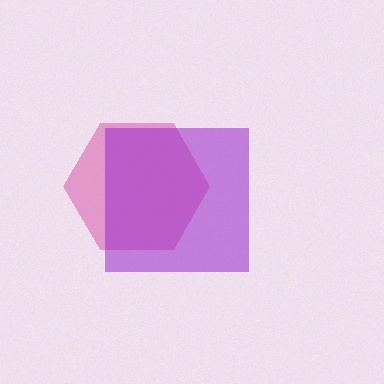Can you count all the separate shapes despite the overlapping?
Yes, there are 2 separate shapes.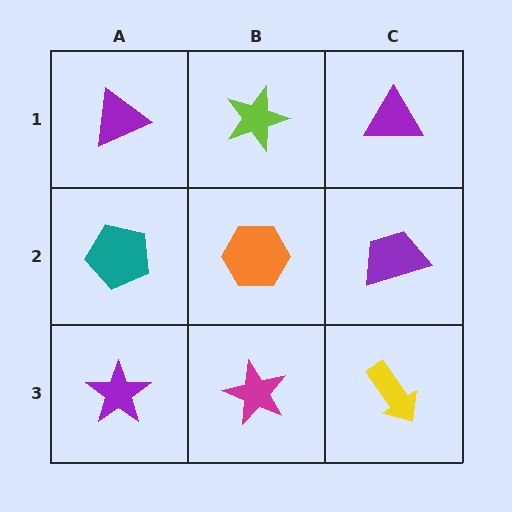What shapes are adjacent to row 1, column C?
A purple trapezoid (row 2, column C), a lime star (row 1, column B).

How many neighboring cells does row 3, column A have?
2.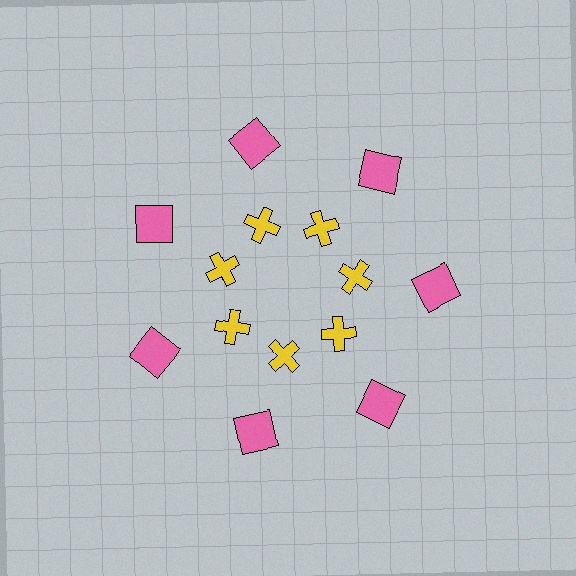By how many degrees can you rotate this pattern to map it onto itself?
The pattern maps onto itself every 51 degrees of rotation.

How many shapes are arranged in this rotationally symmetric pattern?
There are 14 shapes, arranged in 7 groups of 2.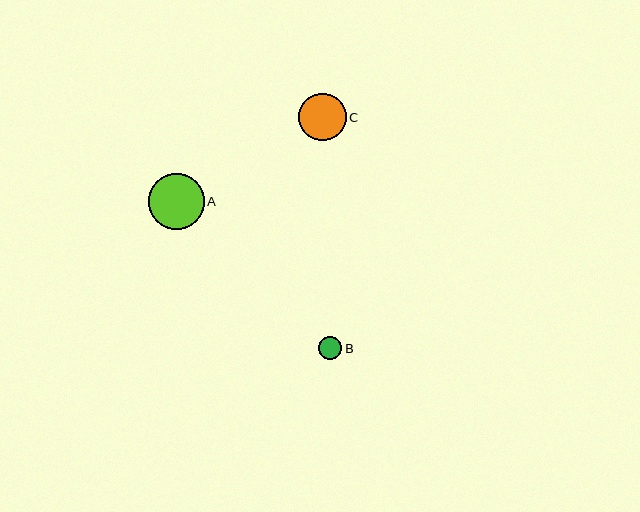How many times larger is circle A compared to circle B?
Circle A is approximately 2.4 times the size of circle B.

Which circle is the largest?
Circle A is the largest with a size of approximately 56 pixels.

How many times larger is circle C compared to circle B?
Circle C is approximately 2.1 times the size of circle B.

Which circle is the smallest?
Circle B is the smallest with a size of approximately 23 pixels.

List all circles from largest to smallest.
From largest to smallest: A, C, B.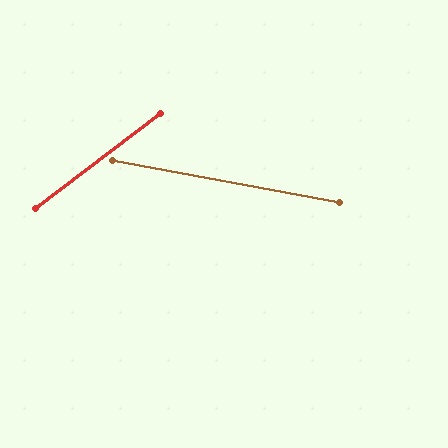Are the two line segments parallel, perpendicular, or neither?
Neither parallel nor perpendicular — they differ by about 48°.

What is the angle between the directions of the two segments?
Approximately 48 degrees.